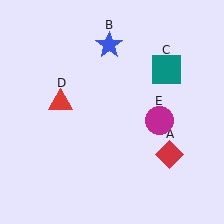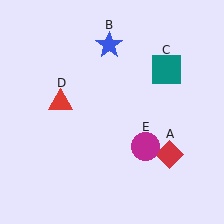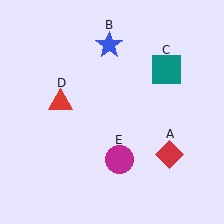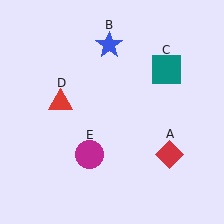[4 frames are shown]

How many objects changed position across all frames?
1 object changed position: magenta circle (object E).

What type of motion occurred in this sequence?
The magenta circle (object E) rotated clockwise around the center of the scene.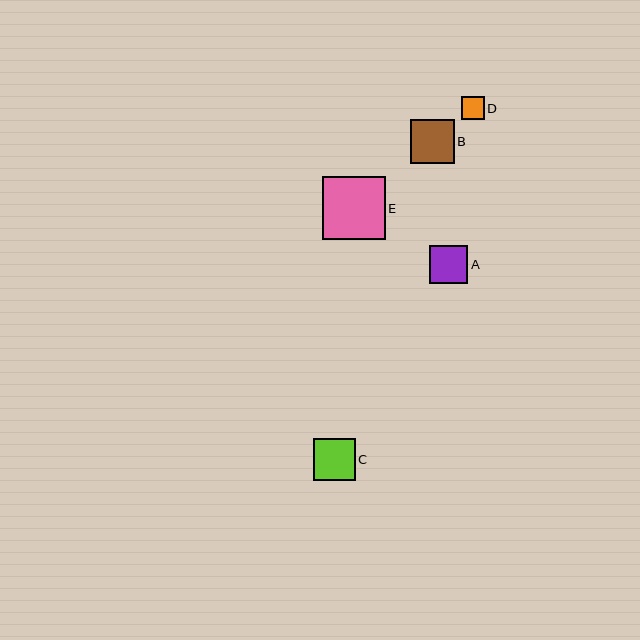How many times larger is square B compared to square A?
Square B is approximately 1.1 times the size of square A.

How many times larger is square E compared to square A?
Square E is approximately 1.6 times the size of square A.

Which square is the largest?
Square E is the largest with a size of approximately 63 pixels.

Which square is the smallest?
Square D is the smallest with a size of approximately 23 pixels.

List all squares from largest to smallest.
From largest to smallest: E, B, C, A, D.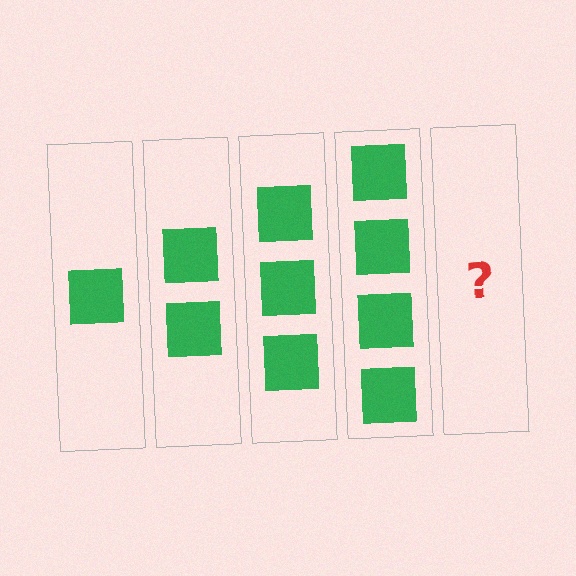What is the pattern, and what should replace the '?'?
The pattern is that each step adds one more square. The '?' should be 5 squares.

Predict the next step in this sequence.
The next step is 5 squares.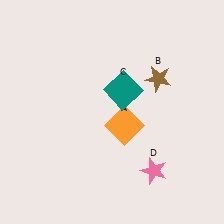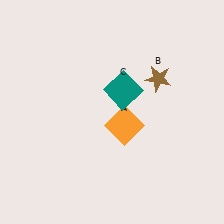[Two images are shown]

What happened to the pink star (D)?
The pink star (D) was removed in Image 2. It was in the bottom-right area of Image 1.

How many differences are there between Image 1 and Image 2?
There is 1 difference between the two images.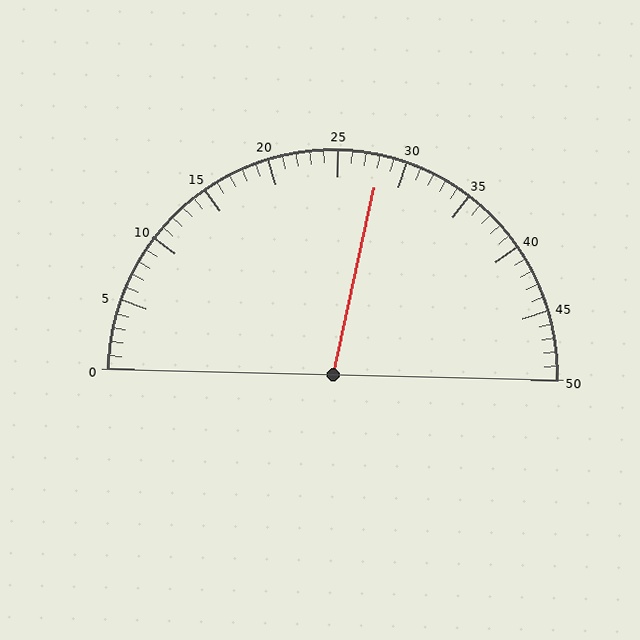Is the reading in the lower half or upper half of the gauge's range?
The reading is in the upper half of the range (0 to 50).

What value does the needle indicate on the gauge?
The needle indicates approximately 28.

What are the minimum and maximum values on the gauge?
The gauge ranges from 0 to 50.